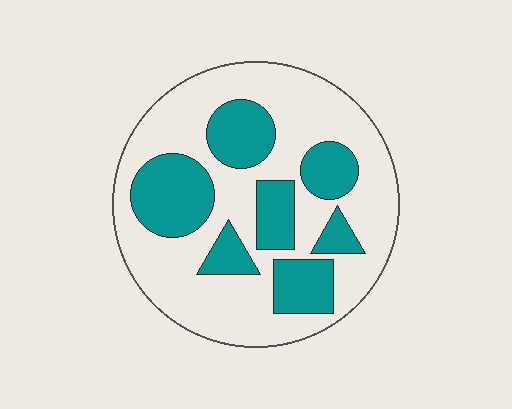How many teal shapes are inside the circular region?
7.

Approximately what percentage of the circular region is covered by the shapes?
Approximately 35%.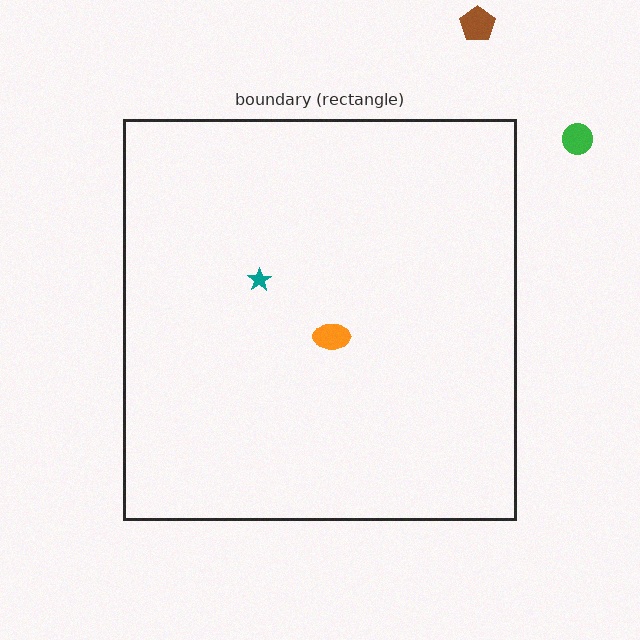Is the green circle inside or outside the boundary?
Outside.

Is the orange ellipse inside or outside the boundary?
Inside.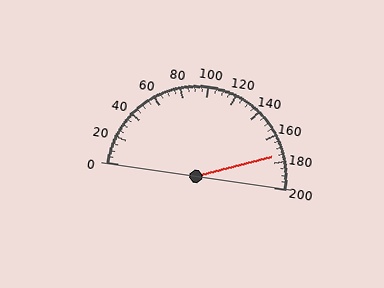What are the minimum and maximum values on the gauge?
The gauge ranges from 0 to 200.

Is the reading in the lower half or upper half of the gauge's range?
The reading is in the upper half of the range (0 to 200).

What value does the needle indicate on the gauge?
The needle indicates approximately 175.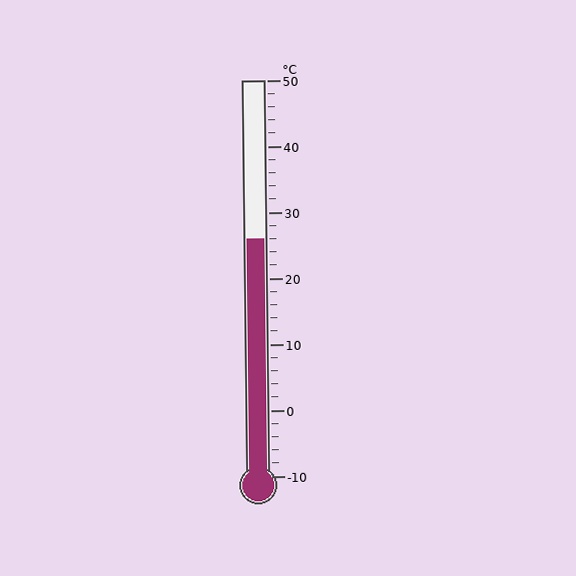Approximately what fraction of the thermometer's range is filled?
The thermometer is filled to approximately 60% of its range.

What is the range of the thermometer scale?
The thermometer scale ranges from -10°C to 50°C.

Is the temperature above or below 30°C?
The temperature is below 30°C.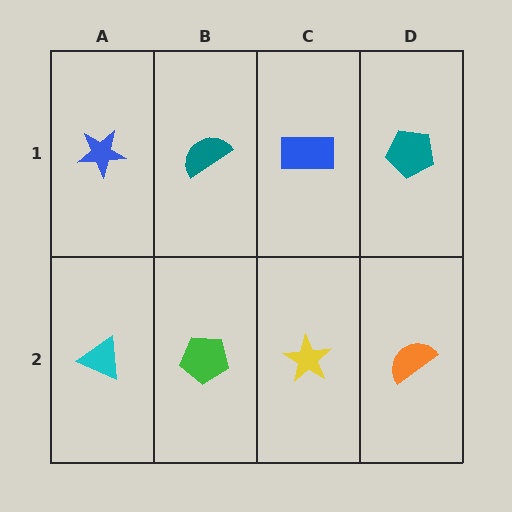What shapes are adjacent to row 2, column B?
A teal semicircle (row 1, column B), a cyan triangle (row 2, column A), a yellow star (row 2, column C).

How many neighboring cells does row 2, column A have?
2.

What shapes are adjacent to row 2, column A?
A blue star (row 1, column A), a green pentagon (row 2, column B).